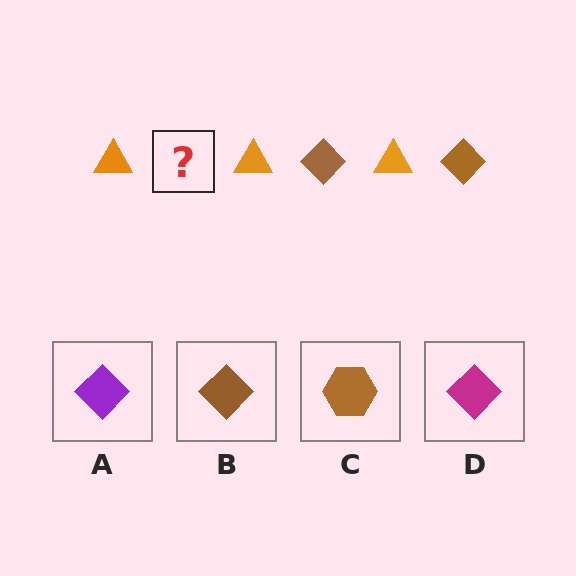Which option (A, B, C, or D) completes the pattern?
B.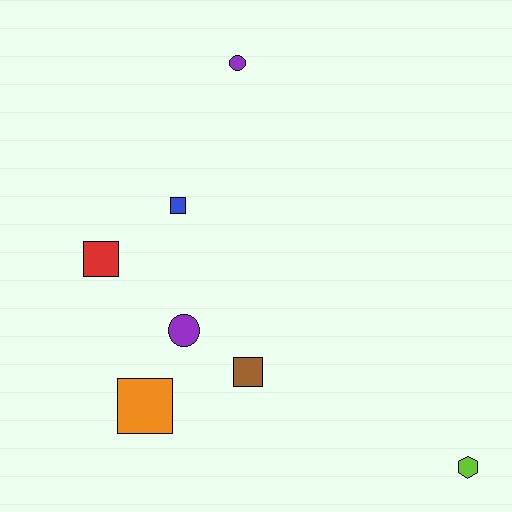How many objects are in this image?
There are 7 objects.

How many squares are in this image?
There are 4 squares.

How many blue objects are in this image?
There is 1 blue object.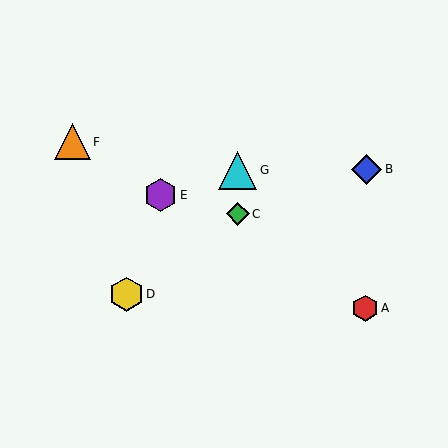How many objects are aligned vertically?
2 objects (C, G) are aligned vertically.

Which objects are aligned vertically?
Objects C, G are aligned vertically.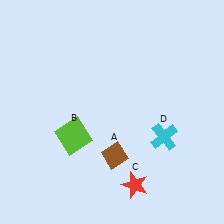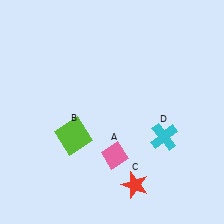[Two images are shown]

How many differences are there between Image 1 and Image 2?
There is 1 difference between the two images.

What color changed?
The diamond (A) changed from brown in Image 1 to pink in Image 2.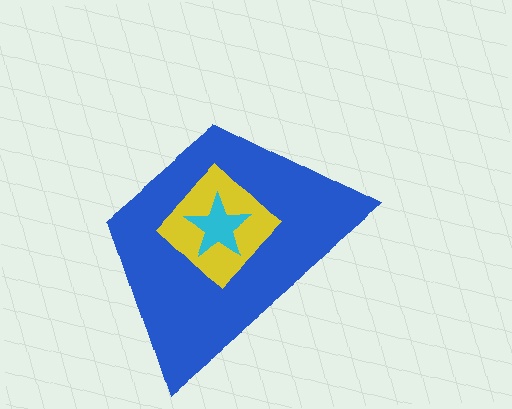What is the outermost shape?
The blue trapezoid.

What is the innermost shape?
The cyan star.